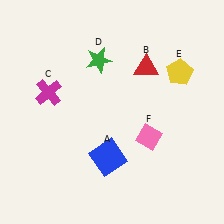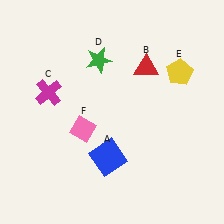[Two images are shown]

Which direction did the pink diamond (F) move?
The pink diamond (F) moved left.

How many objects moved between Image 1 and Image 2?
1 object moved between the two images.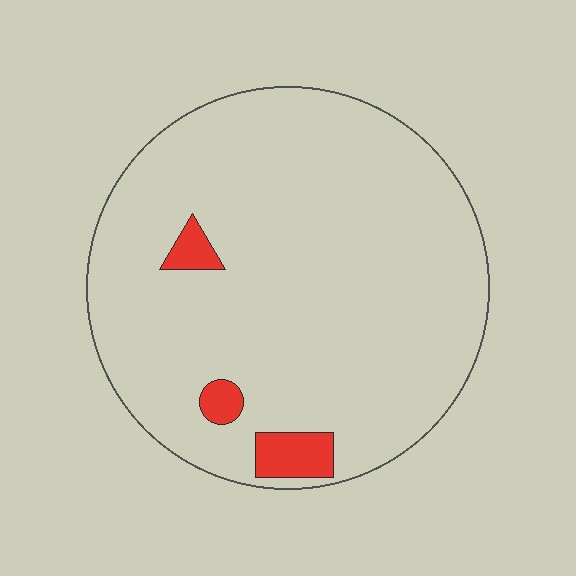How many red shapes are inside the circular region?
3.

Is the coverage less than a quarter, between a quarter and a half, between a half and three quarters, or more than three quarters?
Less than a quarter.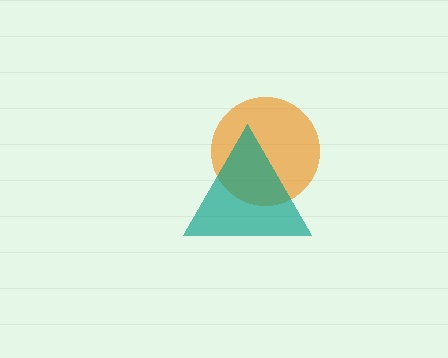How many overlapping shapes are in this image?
There are 2 overlapping shapes in the image.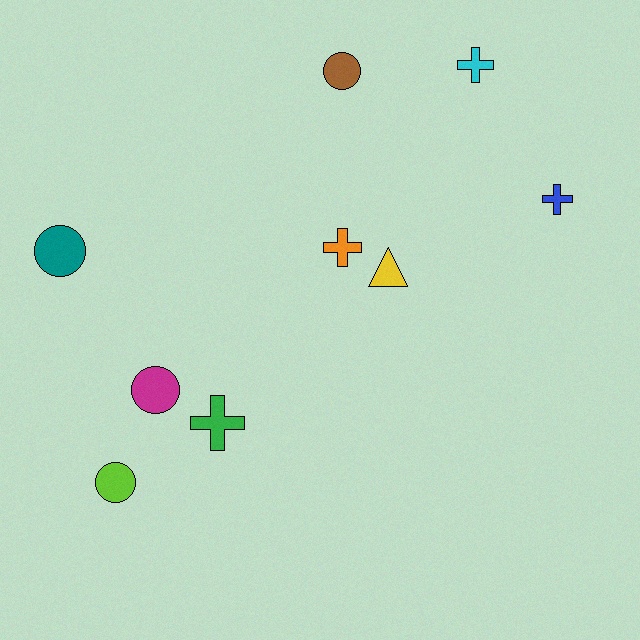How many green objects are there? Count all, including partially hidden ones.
There is 1 green object.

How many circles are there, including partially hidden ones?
There are 4 circles.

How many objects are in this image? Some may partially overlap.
There are 9 objects.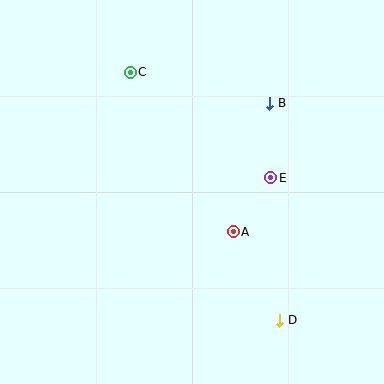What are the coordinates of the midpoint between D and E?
The midpoint between D and E is at (275, 249).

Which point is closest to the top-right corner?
Point B is closest to the top-right corner.